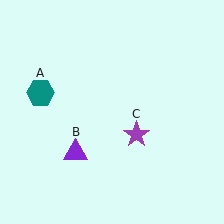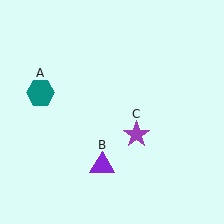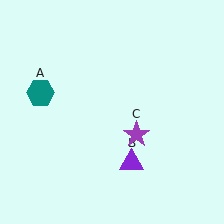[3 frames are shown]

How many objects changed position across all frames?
1 object changed position: purple triangle (object B).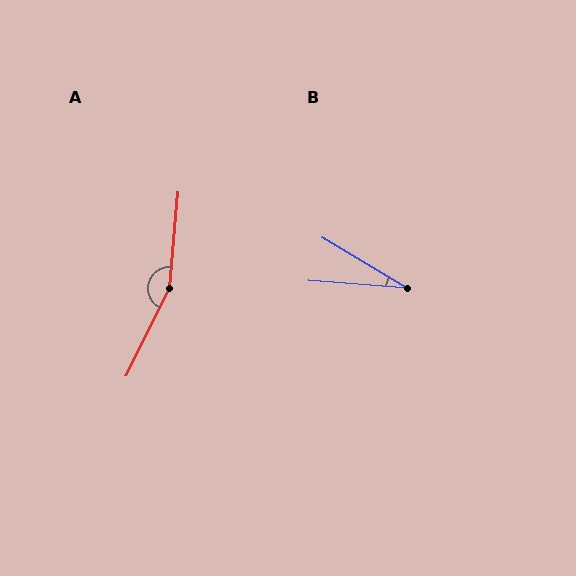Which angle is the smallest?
B, at approximately 27 degrees.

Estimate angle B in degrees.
Approximately 27 degrees.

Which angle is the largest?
A, at approximately 159 degrees.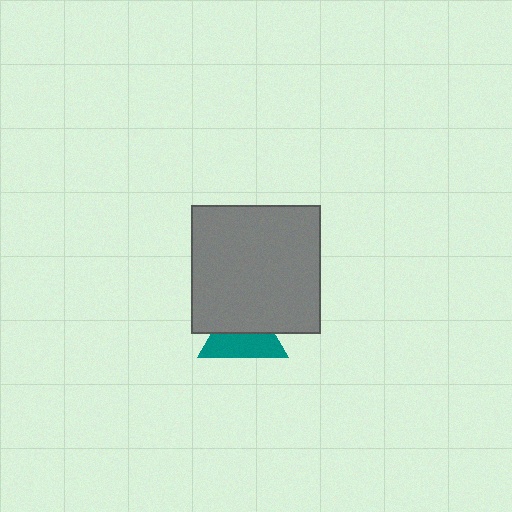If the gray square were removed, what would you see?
You would see the complete teal triangle.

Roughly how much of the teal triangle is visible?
About half of it is visible (roughly 52%).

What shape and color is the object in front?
The object in front is a gray square.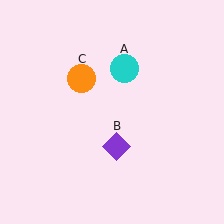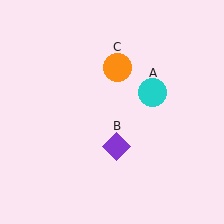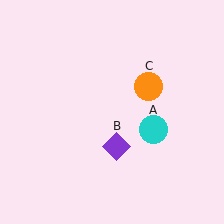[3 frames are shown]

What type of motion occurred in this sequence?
The cyan circle (object A), orange circle (object C) rotated clockwise around the center of the scene.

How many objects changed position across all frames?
2 objects changed position: cyan circle (object A), orange circle (object C).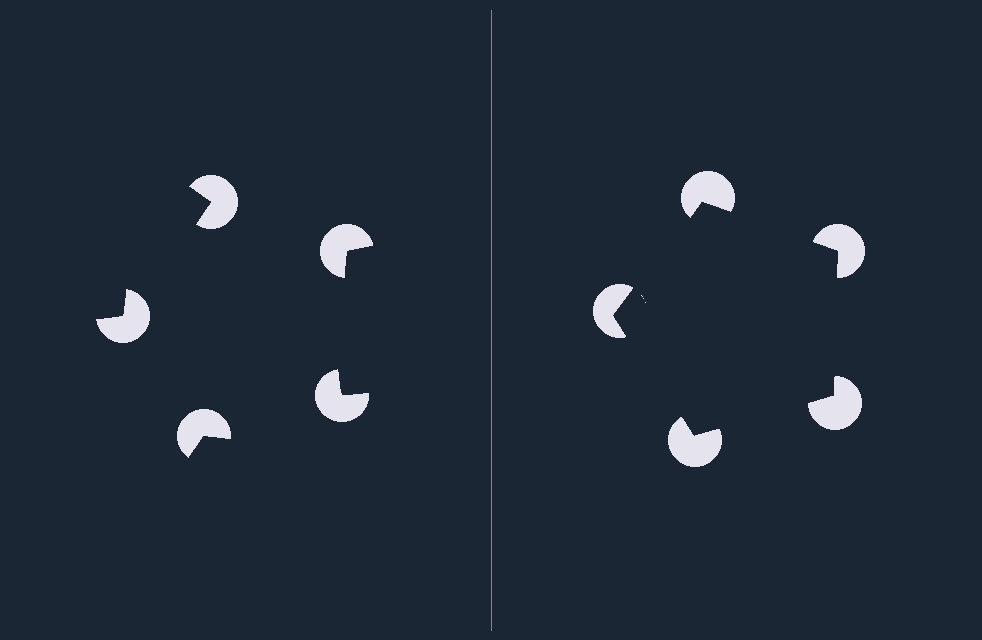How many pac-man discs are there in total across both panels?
10 — 5 on each side.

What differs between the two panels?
The pac-man discs are positioned identically on both sides; only the wedge orientations differ. On the right they align to a pentagon; on the left they are misaligned.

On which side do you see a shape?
An illusory pentagon appears on the right side. On the left side the wedge cuts are rotated, so no coherent shape forms.